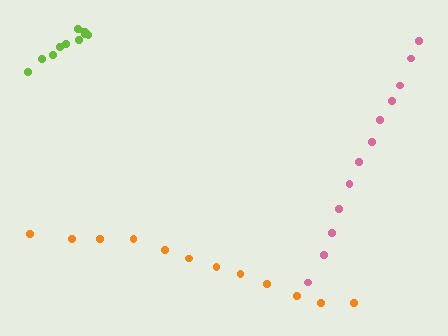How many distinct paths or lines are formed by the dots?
There are 3 distinct paths.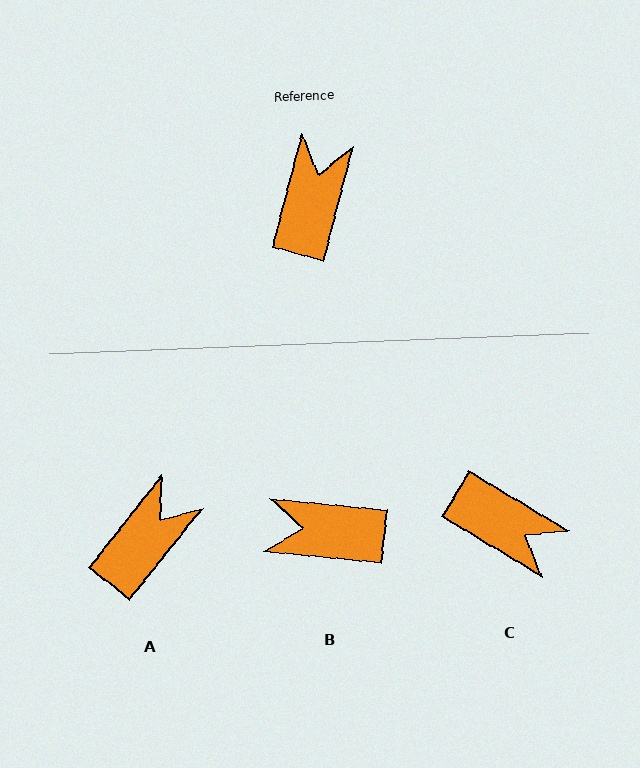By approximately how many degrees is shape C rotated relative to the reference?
Approximately 106 degrees clockwise.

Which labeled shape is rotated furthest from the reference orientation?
C, about 106 degrees away.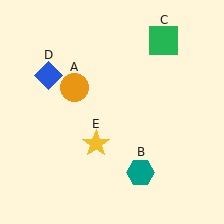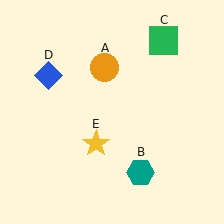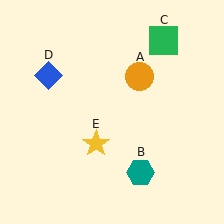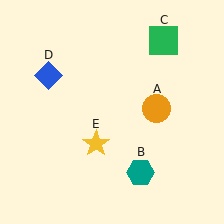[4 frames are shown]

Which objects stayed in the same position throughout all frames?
Teal hexagon (object B) and green square (object C) and blue diamond (object D) and yellow star (object E) remained stationary.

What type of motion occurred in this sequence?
The orange circle (object A) rotated clockwise around the center of the scene.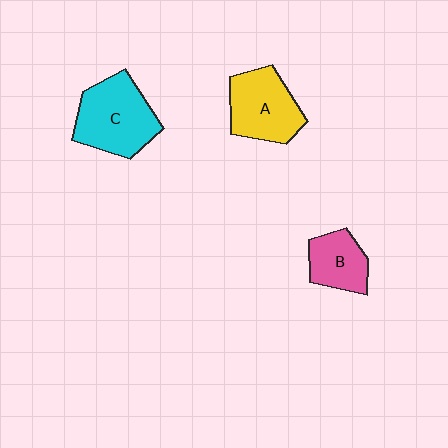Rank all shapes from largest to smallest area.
From largest to smallest: C (cyan), A (yellow), B (pink).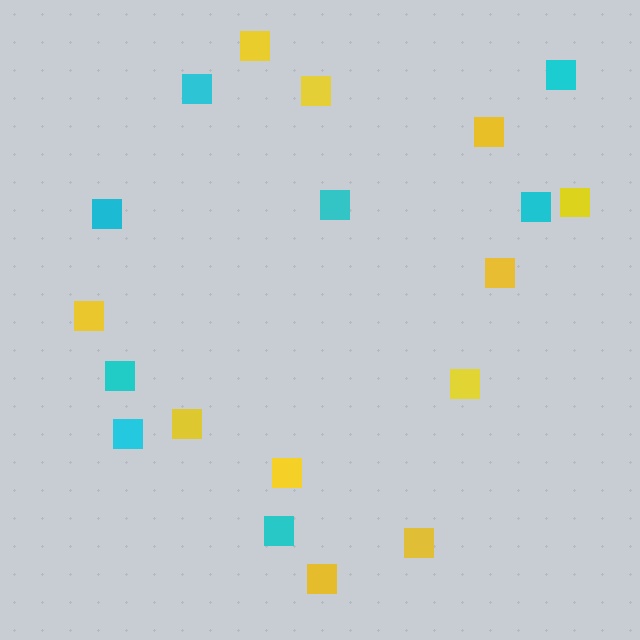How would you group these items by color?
There are 2 groups: one group of yellow squares (11) and one group of cyan squares (8).